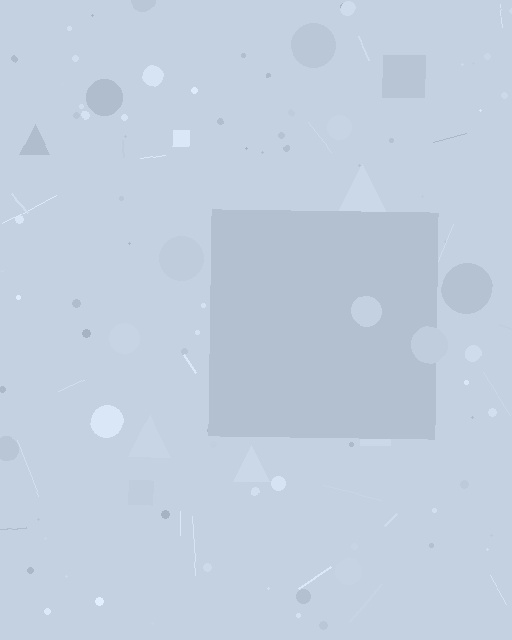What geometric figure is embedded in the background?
A square is embedded in the background.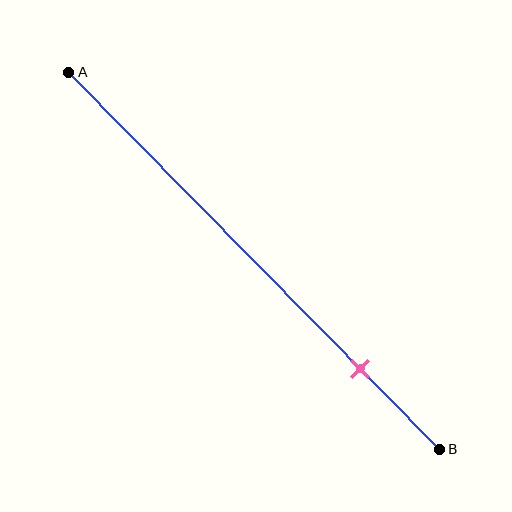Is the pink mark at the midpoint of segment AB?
No, the mark is at about 80% from A, not at the 50% midpoint.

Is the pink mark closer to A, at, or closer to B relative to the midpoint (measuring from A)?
The pink mark is closer to point B than the midpoint of segment AB.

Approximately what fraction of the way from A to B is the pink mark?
The pink mark is approximately 80% of the way from A to B.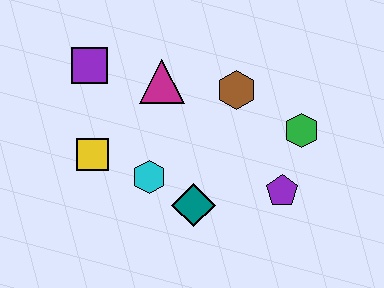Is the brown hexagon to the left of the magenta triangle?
No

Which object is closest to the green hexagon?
The purple pentagon is closest to the green hexagon.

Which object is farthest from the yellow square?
The green hexagon is farthest from the yellow square.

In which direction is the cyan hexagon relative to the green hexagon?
The cyan hexagon is to the left of the green hexagon.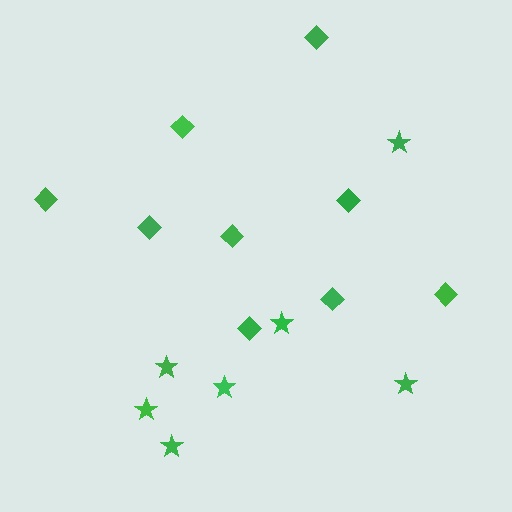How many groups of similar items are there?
There are 2 groups: one group of diamonds (9) and one group of stars (7).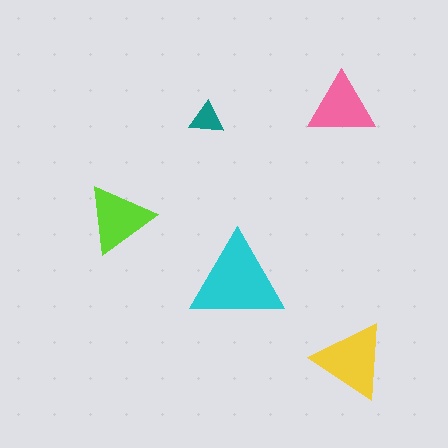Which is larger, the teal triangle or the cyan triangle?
The cyan one.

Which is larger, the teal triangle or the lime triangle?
The lime one.